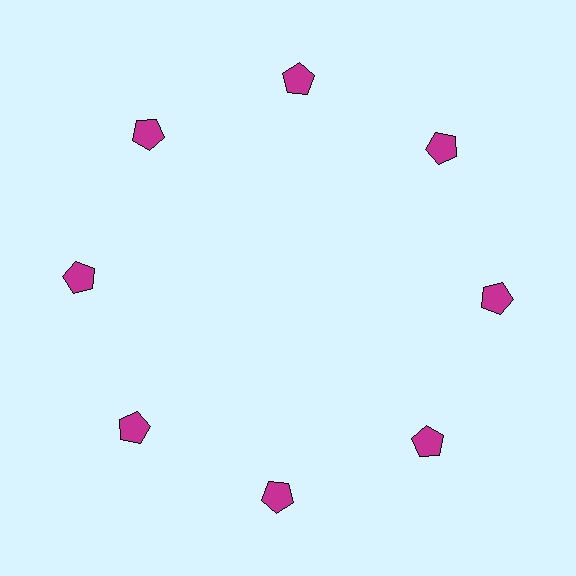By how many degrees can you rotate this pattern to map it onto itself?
The pattern maps onto itself every 45 degrees of rotation.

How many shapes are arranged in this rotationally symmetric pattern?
There are 8 shapes, arranged in 8 groups of 1.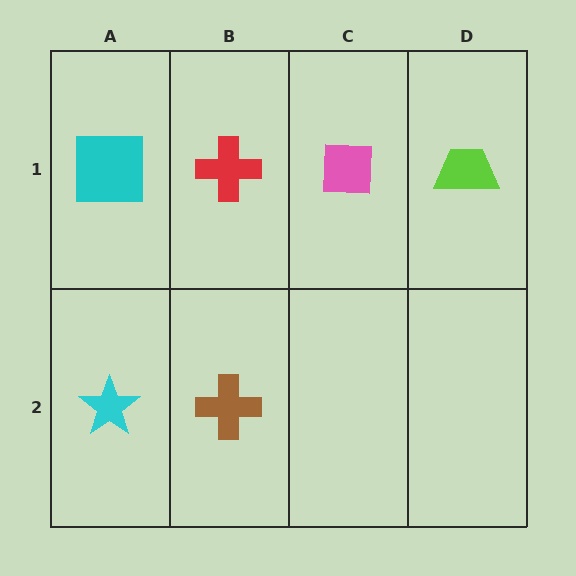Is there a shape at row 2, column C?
No, that cell is empty.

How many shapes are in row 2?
2 shapes.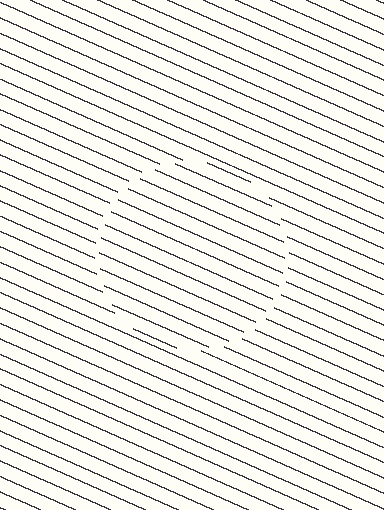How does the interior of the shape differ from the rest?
The interior of the shape contains the same grating, shifted by half a period — the contour is defined by the phase discontinuity where line-ends from the inner and outer gratings abut.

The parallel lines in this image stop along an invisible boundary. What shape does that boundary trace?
An illusory circle. The interior of the shape contains the same grating, shifted by half a period — the contour is defined by the phase discontinuity where line-ends from the inner and outer gratings abut.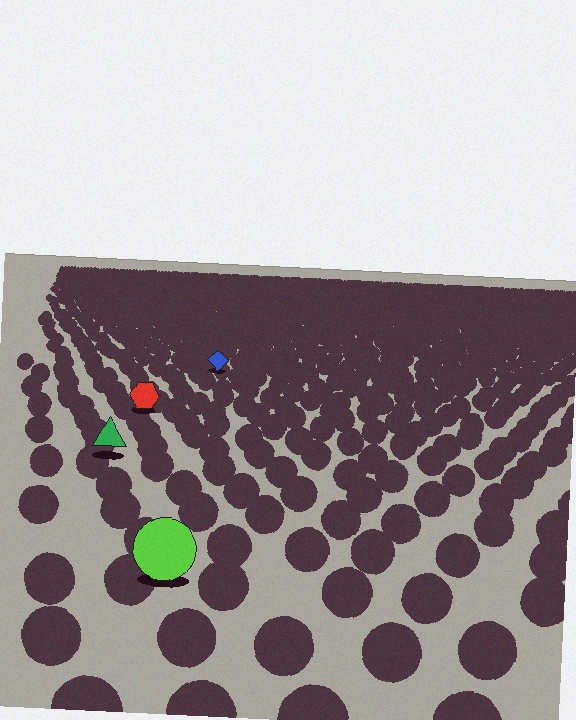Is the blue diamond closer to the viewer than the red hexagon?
No. The red hexagon is closer — you can tell from the texture gradient: the ground texture is coarser near it.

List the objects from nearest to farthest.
From nearest to farthest: the lime circle, the green triangle, the red hexagon, the blue diamond.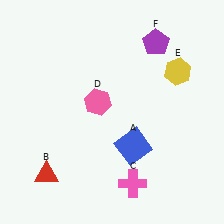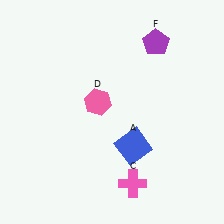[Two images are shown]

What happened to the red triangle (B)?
The red triangle (B) was removed in Image 2. It was in the bottom-left area of Image 1.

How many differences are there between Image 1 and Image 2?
There are 2 differences between the two images.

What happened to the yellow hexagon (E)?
The yellow hexagon (E) was removed in Image 2. It was in the top-right area of Image 1.